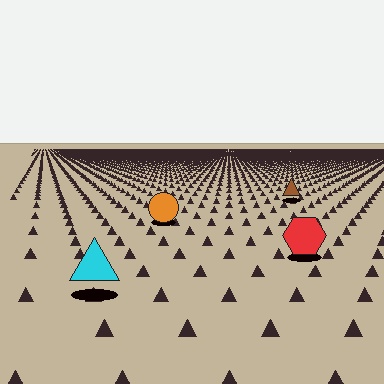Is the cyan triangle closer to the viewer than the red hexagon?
Yes. The cyan triangle is closer — you can tell from the texture gradient: the ground texture is coarser near it.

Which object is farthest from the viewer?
The brown triangle is farthest from the viewer. It appears smaller and the ground texture around it is denser.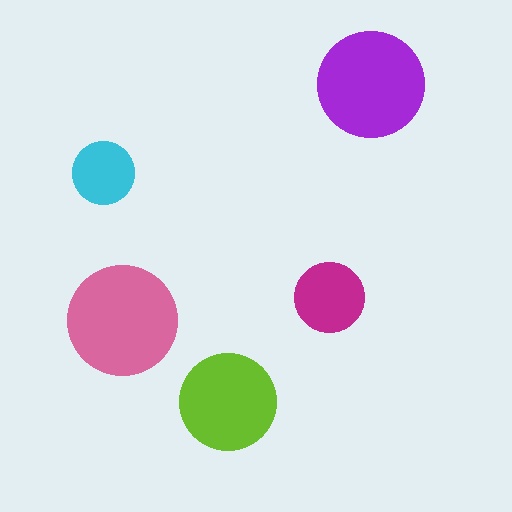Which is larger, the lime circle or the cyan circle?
The lime one.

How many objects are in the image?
There are 5 objects in the image.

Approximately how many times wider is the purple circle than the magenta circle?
About 1.5 times wider.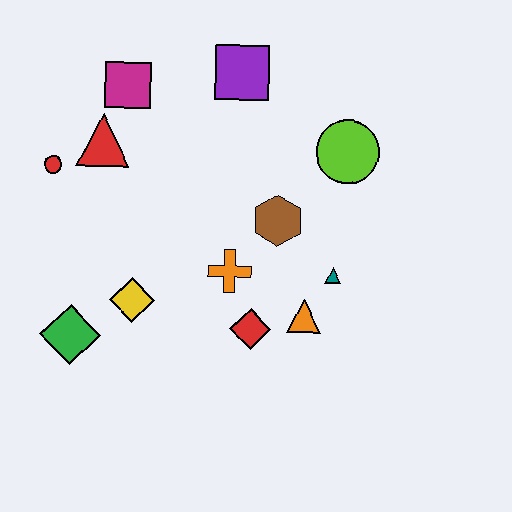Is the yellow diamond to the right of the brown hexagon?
No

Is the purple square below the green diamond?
No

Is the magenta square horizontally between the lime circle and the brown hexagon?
No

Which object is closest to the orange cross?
The red diamond is closest to the orange cross.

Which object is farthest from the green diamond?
The lime circle is farthest from the green diamond.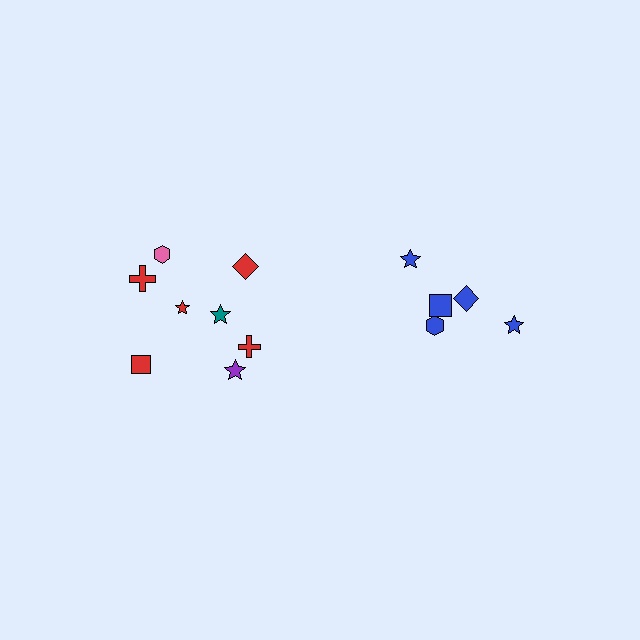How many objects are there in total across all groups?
There are 14 objects.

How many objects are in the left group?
There are 8 objects.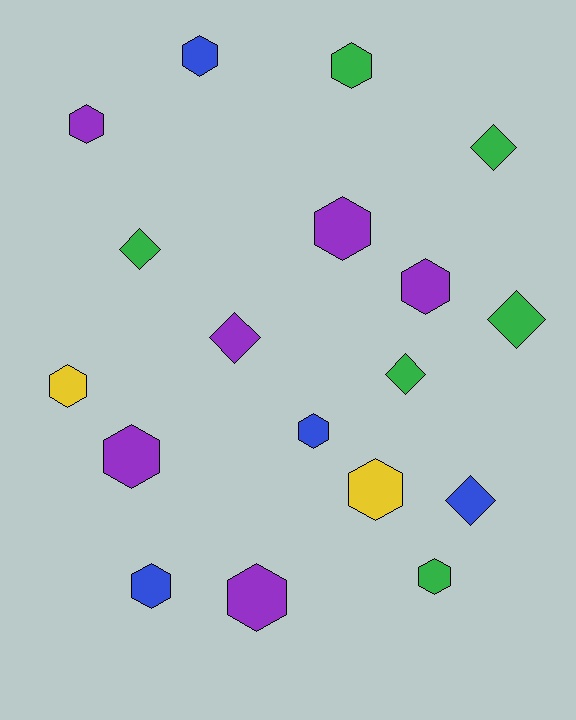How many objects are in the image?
There are 18 objects.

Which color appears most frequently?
Purple, with 6 objects.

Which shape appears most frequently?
Hexagon, with 12 objects.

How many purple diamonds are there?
There is 1 purple diamond.